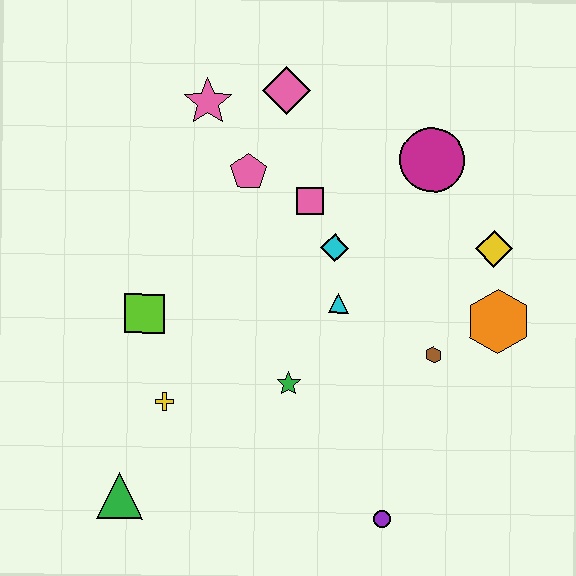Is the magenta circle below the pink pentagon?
No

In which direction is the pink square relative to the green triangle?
The pink square is above the green triangle.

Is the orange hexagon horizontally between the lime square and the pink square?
No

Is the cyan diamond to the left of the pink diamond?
No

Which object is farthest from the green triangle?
The magenta circle is farthest from the green triangle.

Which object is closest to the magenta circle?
The yellow diamond is closest to the magenta circle.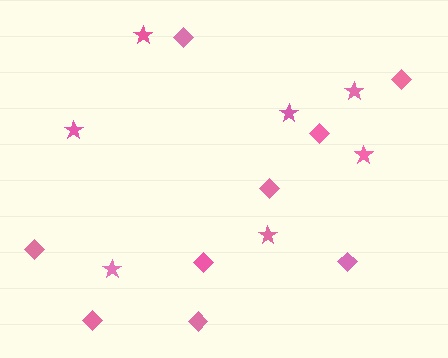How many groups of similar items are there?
There are 2 groups: one group of stars (7) and one group of diamonds (9).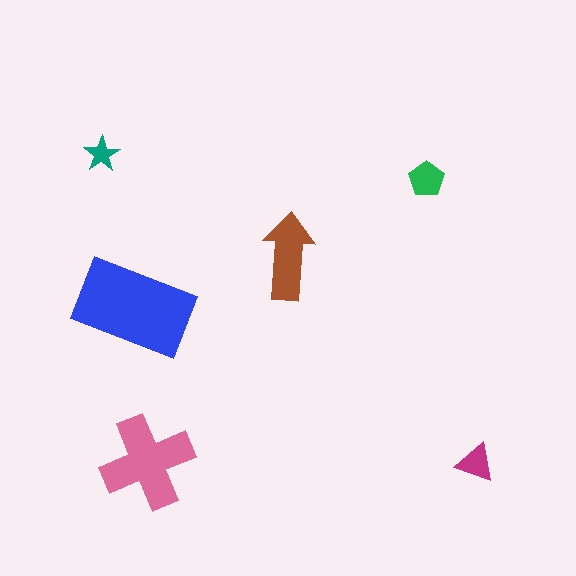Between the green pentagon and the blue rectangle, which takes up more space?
The blue rectangle.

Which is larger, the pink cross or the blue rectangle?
The blue rectangle.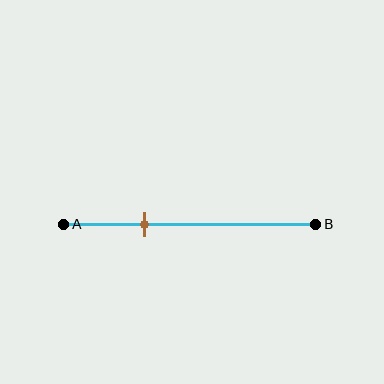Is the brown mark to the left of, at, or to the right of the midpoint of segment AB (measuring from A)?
The brown mark is to the left of the midpoint of segment AB.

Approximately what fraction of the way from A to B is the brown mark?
The brown mark is approximately 30% of the way from A to B.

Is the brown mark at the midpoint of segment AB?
No, the mark is at about 30% from A, not at the 50% midpoint.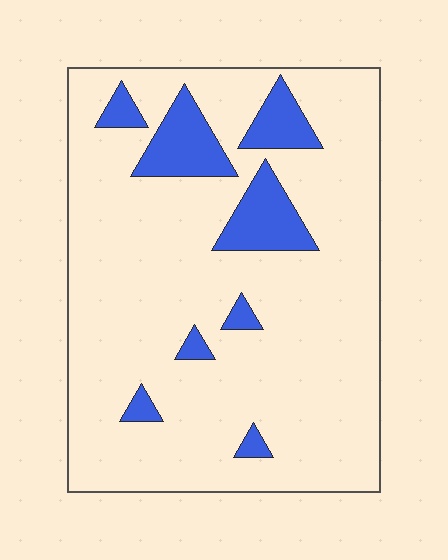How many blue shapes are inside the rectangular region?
8.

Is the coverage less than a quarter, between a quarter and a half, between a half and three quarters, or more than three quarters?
Less than a quarter.